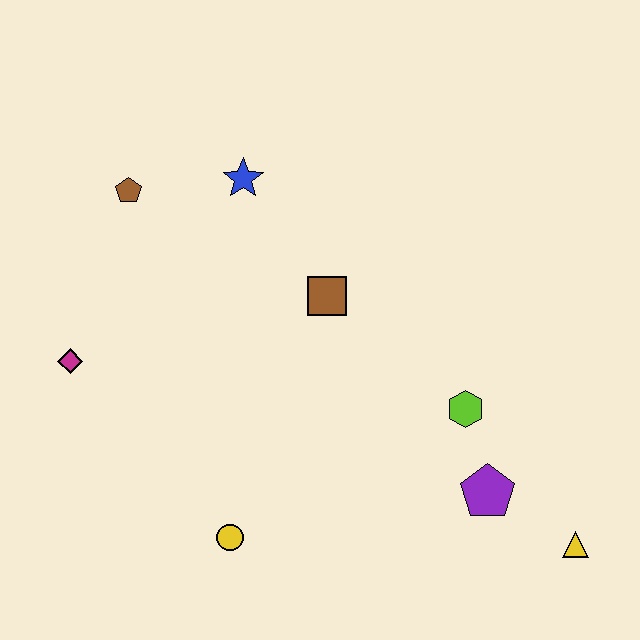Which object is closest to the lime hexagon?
The purple pentagon is closest to the lime hexagon.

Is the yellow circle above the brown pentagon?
No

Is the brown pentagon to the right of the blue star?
No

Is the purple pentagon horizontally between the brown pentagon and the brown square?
No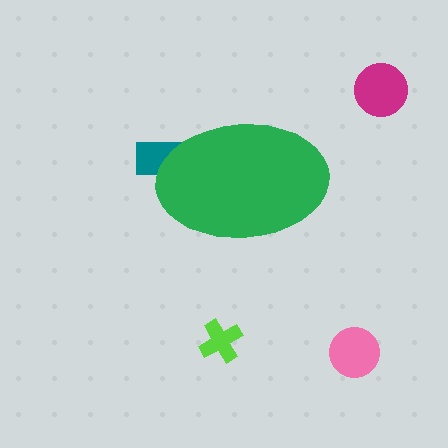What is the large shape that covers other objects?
A green ellipse.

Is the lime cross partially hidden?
No, the lime cross is fully visible.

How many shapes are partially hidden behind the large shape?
1 shape is partially hidden.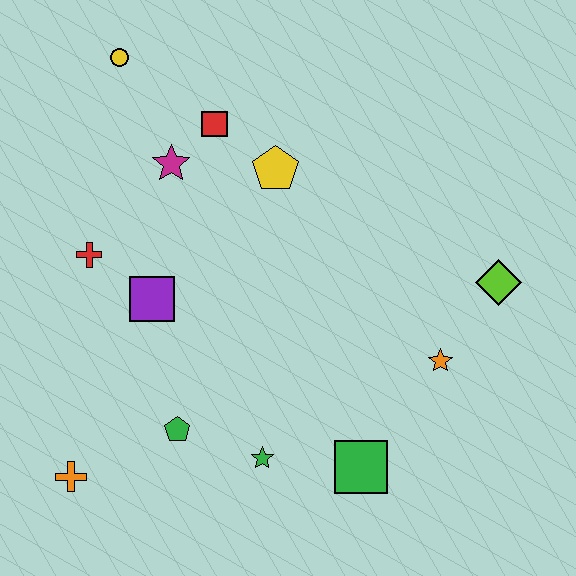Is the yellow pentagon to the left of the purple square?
No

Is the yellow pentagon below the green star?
No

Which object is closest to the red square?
The magenta star is closest to the red square.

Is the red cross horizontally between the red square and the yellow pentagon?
No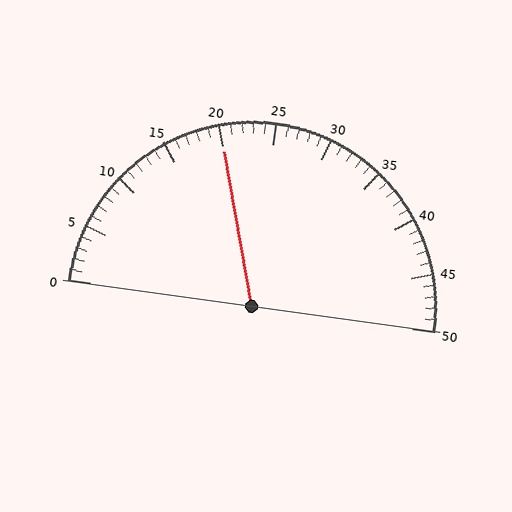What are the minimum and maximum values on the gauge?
The gauge ranges from 0 to 50.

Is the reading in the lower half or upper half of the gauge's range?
The reading is in the lower half of the range (0 to 50).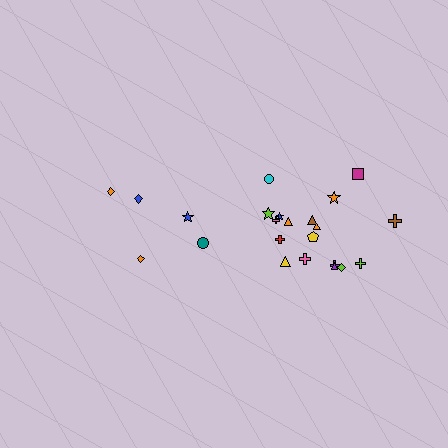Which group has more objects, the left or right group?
The right group.